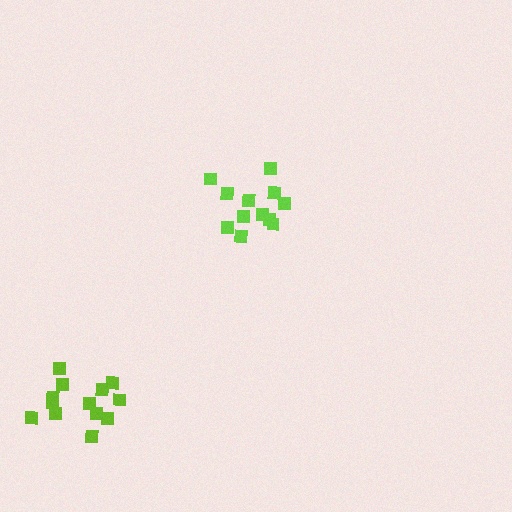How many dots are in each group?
Group 1: 12 dots, Group 2: 13 dots (25 total).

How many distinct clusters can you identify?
There are 2 distinct clusters.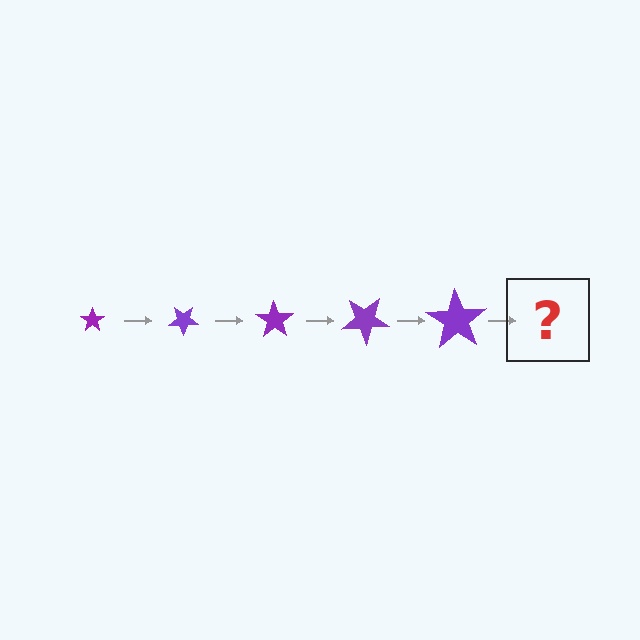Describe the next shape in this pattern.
It should be a star, larger than the previous one and rotated 175 degrees from the start.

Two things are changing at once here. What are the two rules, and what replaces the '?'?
The two rules are that the star grows larger each step and it rotates 35 degrees each step. The '?' should be a star, larger than the previous one and rotated 175 degrees from the start.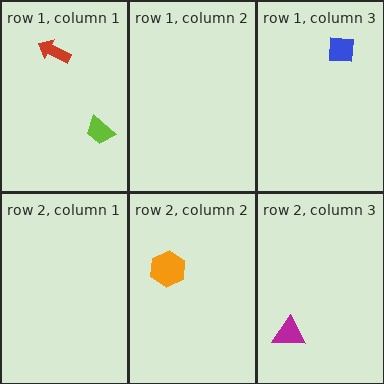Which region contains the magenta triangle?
The row 2, column 3 region.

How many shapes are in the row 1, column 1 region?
2.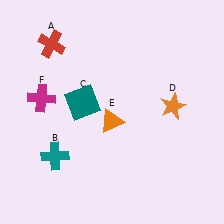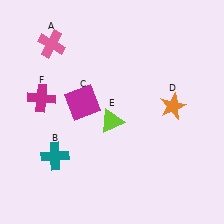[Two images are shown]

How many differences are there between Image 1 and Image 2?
There are 3 differences between the two images.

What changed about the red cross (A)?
In Image 1, A is red. In Image 2, it changed to pink.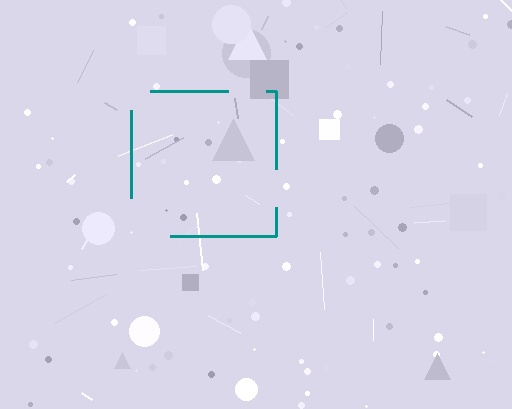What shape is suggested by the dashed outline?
The dashed outline suggests a square.